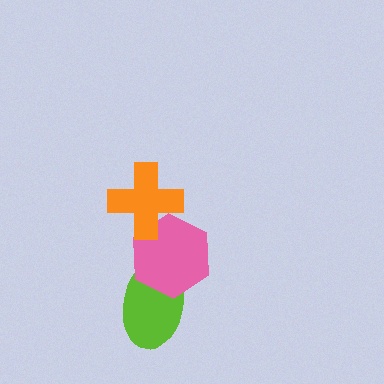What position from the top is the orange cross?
The orange cross is 1st from the top.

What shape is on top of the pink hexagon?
The orange cross is on top of the pink hexagon.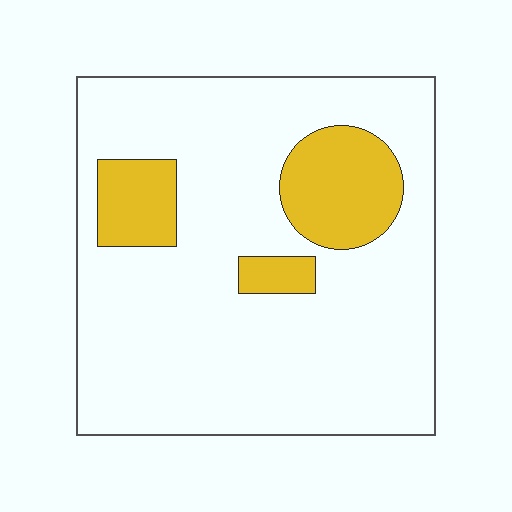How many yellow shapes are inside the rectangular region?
3.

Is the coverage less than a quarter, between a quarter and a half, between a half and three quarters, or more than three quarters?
Less than a quarter.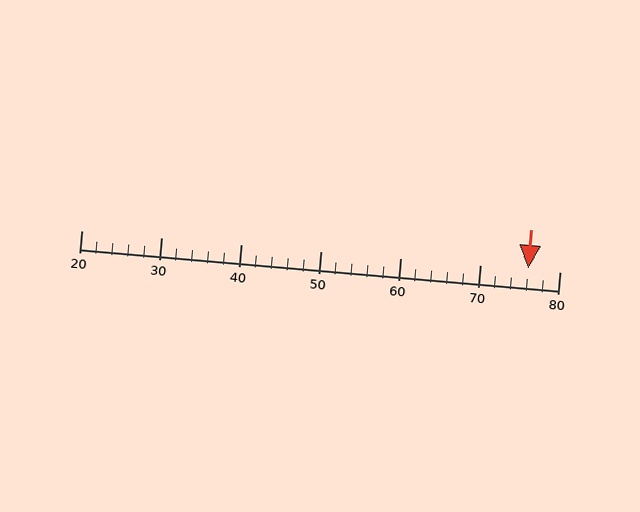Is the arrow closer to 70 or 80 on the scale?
The arrow is closer to 80.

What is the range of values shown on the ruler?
The ruler shows values from 20 to 80.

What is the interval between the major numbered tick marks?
The major tick marks are spaced 10 units apart.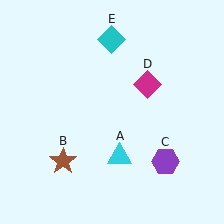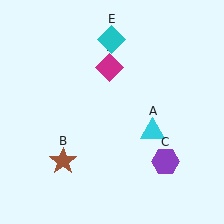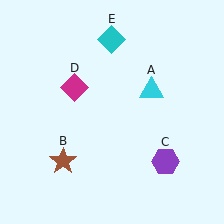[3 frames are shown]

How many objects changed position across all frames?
2 objects changed position: cyan triangle (object A), magenta diamond (object D).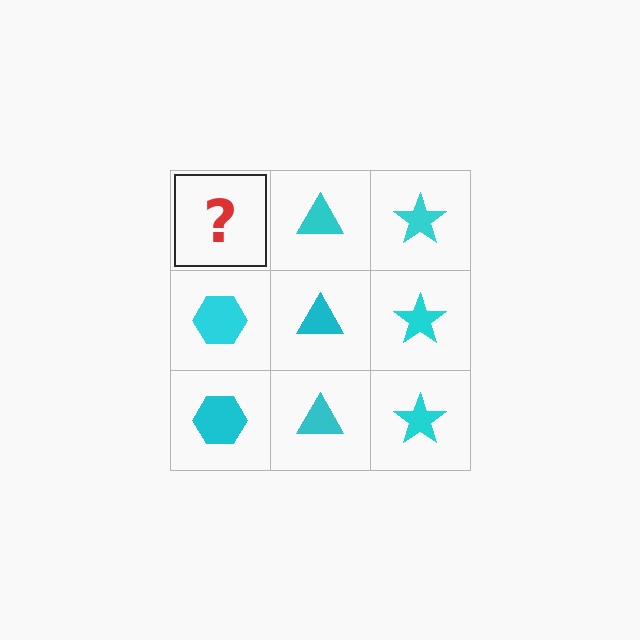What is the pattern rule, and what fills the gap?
The rule is that each column has a consistent shape. The gap should be filled with a cyan hexagon.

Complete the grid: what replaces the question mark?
The question mark should be replaced with a cyan hexagon.